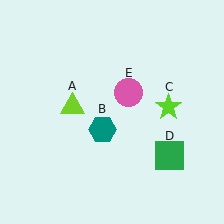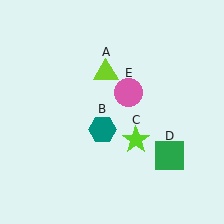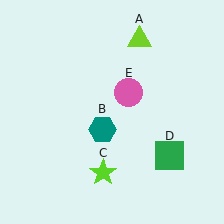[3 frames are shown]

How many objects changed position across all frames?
2 objects changed position: lime triangle (object A), lime star (object C).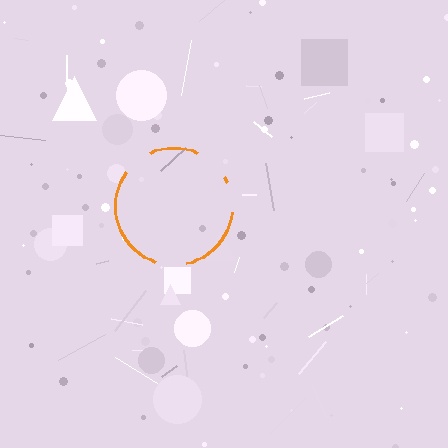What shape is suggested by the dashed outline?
The dashed outline suggests a circle.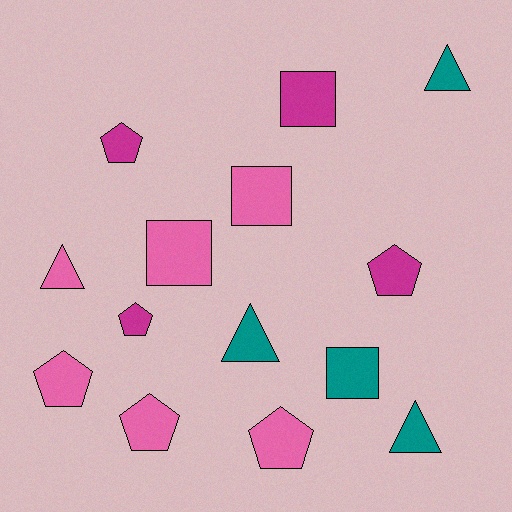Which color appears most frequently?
Pink, with 6 objects.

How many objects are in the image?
There are 14 objects.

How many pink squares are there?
There are 2 pink squares.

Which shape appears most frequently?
Pentagon, with 6 objects.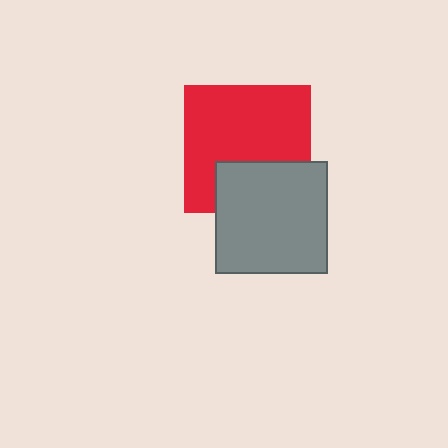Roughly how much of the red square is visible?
Most of it is visible (roughly 70%).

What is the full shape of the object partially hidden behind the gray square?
The partially hidden object is a red square.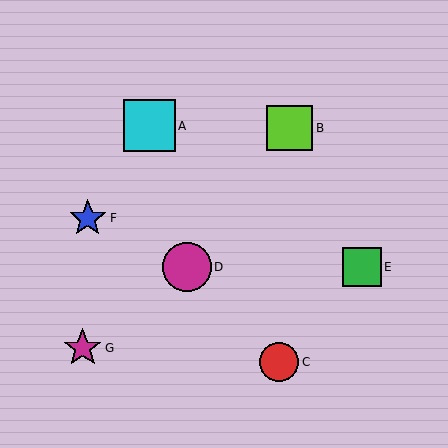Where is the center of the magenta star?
The center of the magenta star is at (83, 348).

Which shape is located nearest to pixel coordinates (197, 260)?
The magenta circle (labeled D) at (187, 267) is nearest to that location.